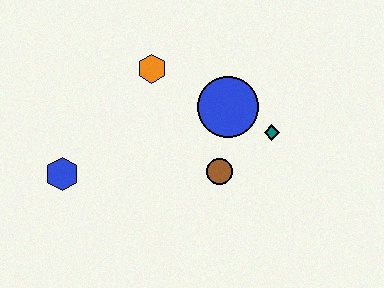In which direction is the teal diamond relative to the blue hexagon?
The teal diamond is to the right of the blue hexagon.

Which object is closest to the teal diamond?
The blue circle is closest to the teal diamond.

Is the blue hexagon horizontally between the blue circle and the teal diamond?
No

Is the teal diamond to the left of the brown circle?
No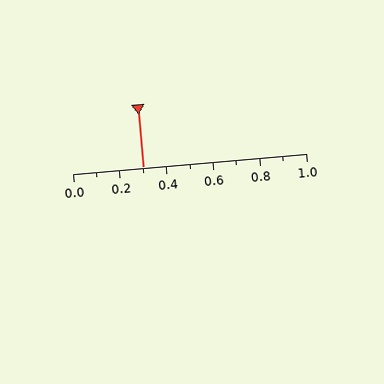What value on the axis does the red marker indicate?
The marker indicates approximately 0.3.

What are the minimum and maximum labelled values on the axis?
The axis runs from 0.0 to 1.0.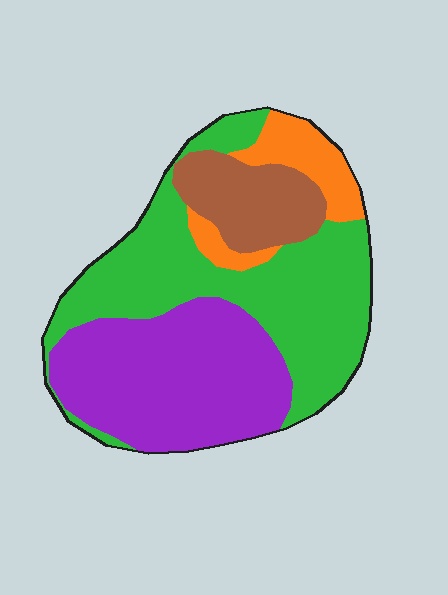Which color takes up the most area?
Green, at roughly 40%.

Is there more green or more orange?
Green.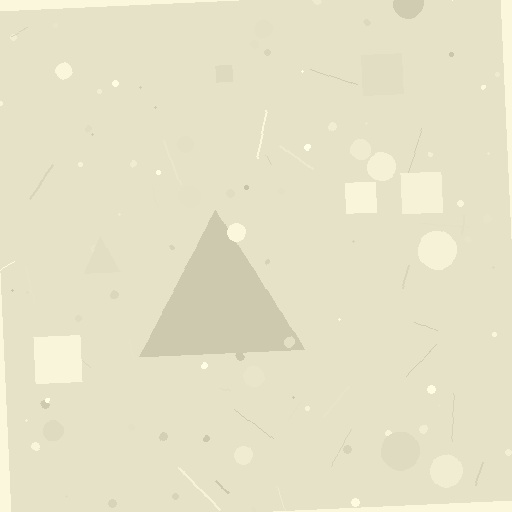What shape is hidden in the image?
A triangle is hidden in the image.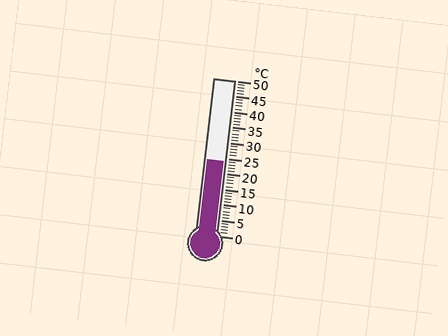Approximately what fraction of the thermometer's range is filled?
The thermometer is filled to approximately 50% of its range.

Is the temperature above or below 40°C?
The temperature is below 40°C.